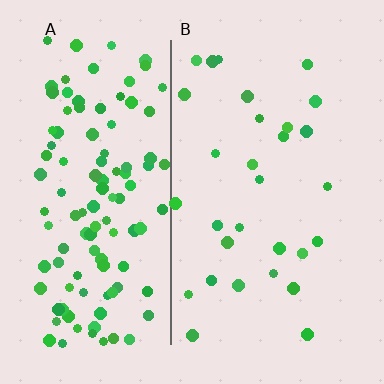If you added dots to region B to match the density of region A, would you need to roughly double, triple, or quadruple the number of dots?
Approximately quadruple.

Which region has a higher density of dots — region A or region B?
A (the left).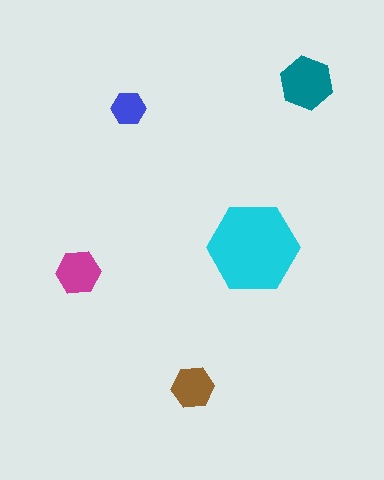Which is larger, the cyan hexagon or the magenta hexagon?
The cyan one.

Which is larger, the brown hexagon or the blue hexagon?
The brown one.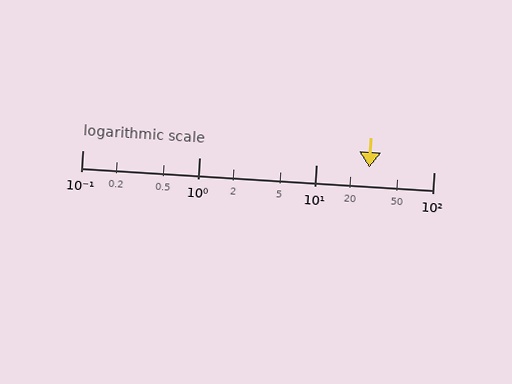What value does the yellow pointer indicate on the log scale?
The pointer indicates approximately 28.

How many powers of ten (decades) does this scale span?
The scale spans 3 decades, from 0.1 to 100.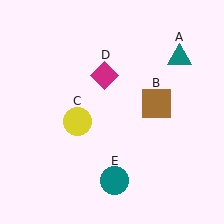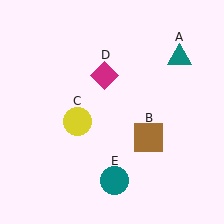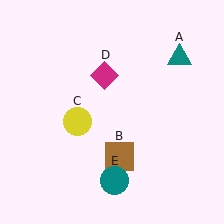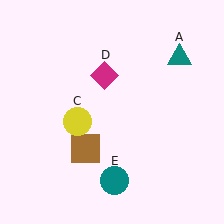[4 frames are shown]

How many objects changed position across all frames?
1 object changed position: brown square (object B).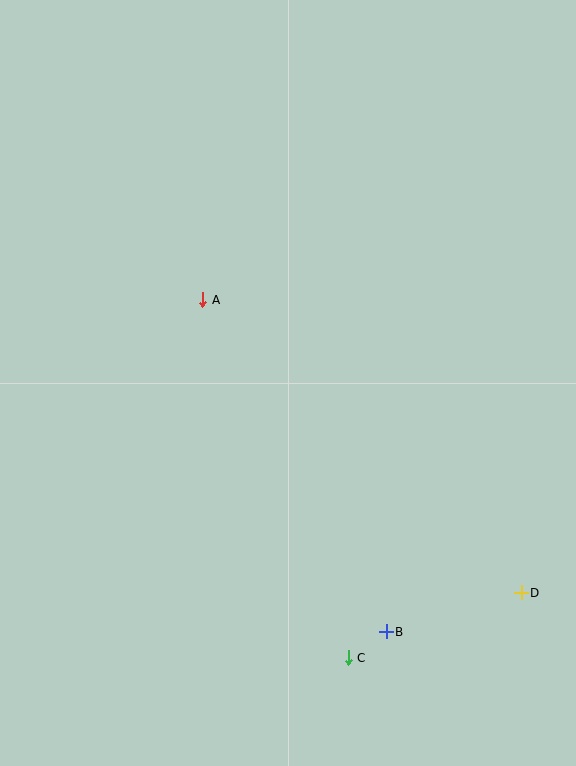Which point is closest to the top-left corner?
Point A is closest to the top-left corner.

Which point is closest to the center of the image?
Point A at (203, 300) is closest to the center.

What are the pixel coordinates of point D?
Point D is at (521, 593).